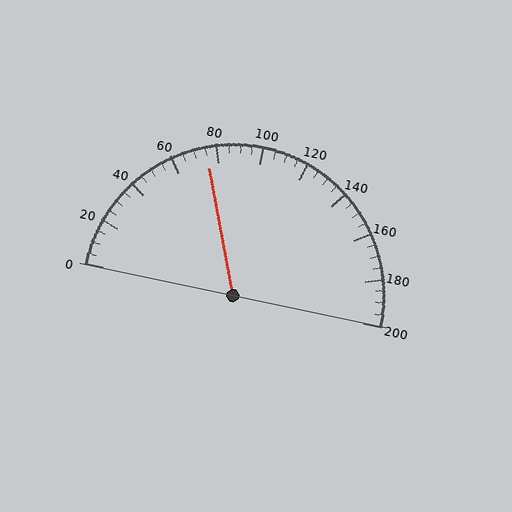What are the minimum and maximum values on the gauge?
The gauge ranges from 0 to 200.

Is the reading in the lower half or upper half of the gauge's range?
The reading is in the lower half of the range (0 to 200).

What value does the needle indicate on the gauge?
The needle indicates approximately 75.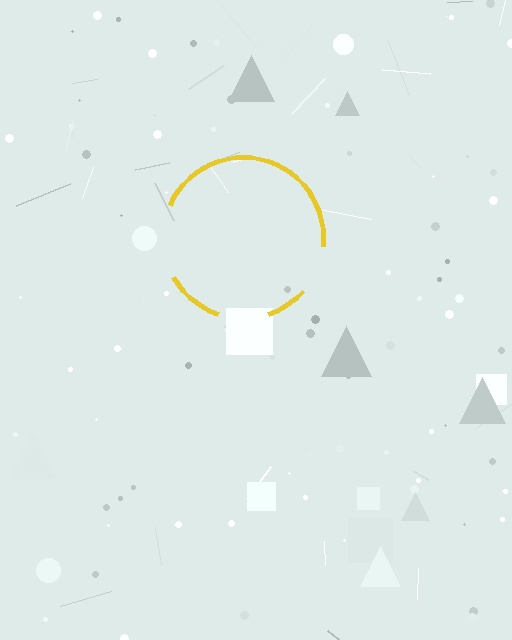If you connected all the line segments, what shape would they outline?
They would outline a circle.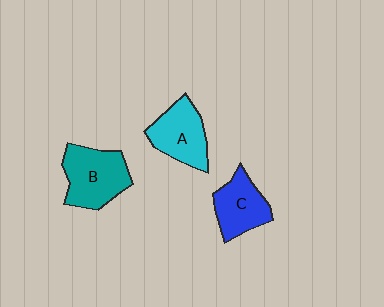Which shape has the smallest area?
Shape C (blue).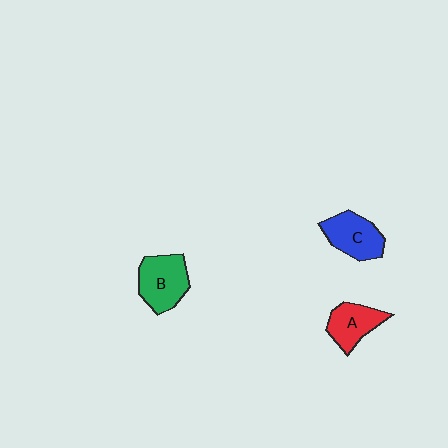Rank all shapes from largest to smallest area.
From largest to smallest: B (green), C (blue), A (red).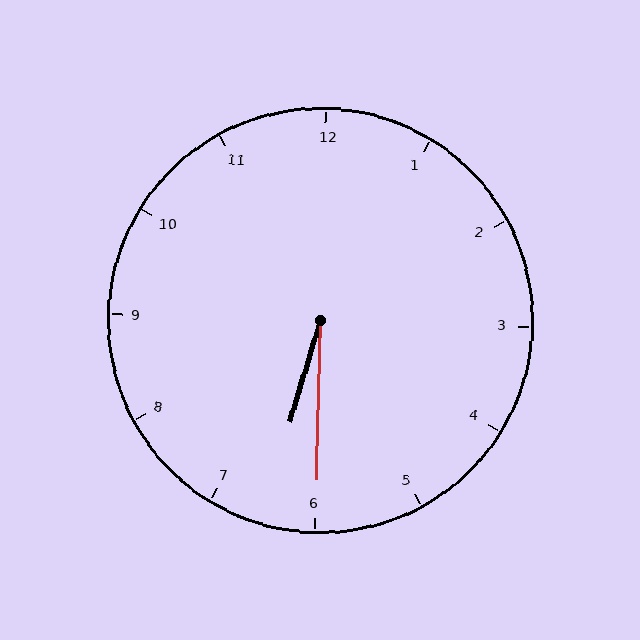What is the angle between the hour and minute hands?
Approximately 15 degrees.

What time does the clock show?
6:30.